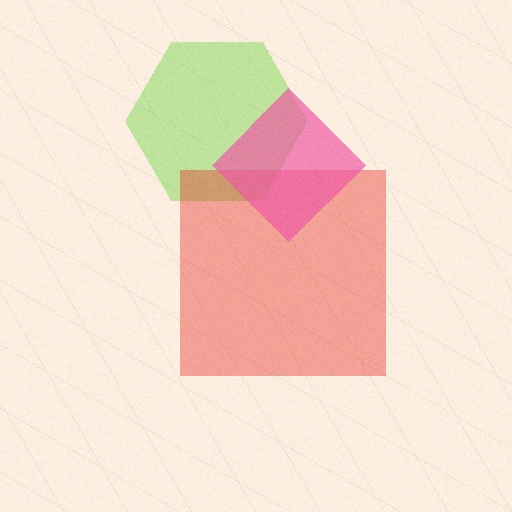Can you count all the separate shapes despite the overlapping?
Yes, there are 3 separate shapes.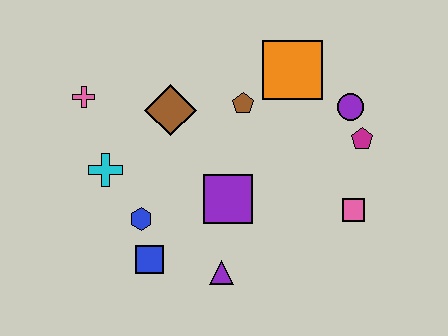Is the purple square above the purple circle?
No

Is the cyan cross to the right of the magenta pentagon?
No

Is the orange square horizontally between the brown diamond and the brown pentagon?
No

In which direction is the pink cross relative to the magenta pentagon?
The pink cross is to the left of the magenta pentagon.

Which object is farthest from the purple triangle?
The pink cross is farthest from the purple triangle.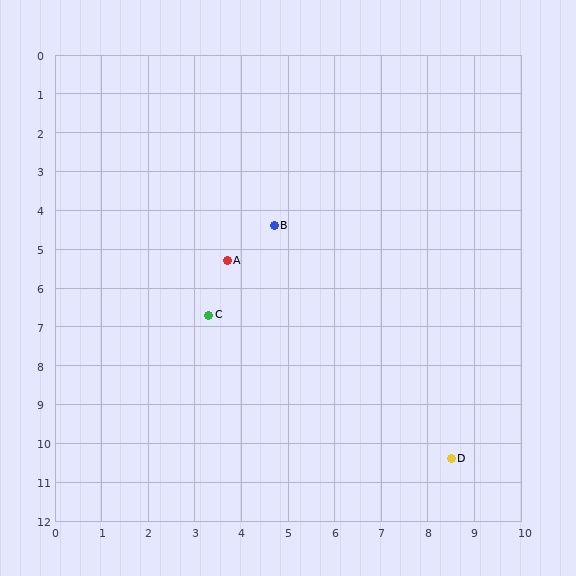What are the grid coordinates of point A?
Point A is at approximately (3.7, 5.3).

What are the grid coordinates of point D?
Point D is at approximately (8.5, 10.4).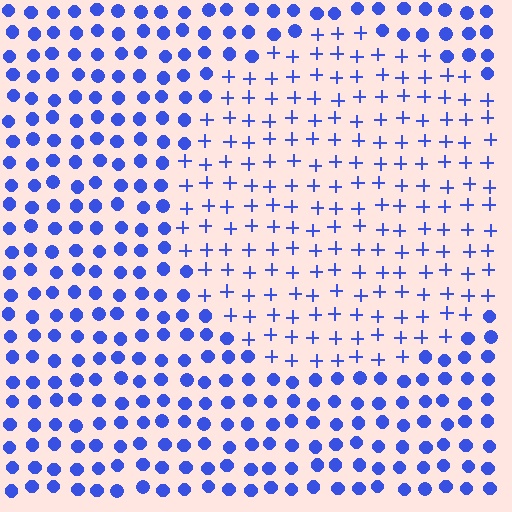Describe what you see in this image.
The image is filled with small blue elements arranged in a uniform grid. A circle-shaped region contains plus signs, while the surrounding area contains circles. The boundary is defined purely by the change in element shape.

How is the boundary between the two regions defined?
The boundary is defined by a change in element shape: plus signs inside vs. circles outside. All elements share the same color and spacing.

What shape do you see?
I see a circle.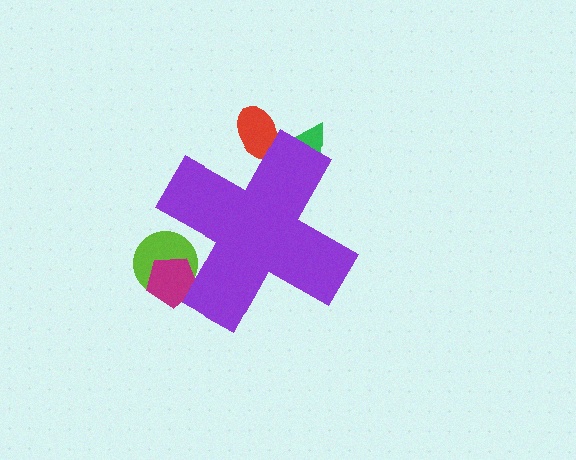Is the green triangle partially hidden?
Yes, the green triangle is partially hidden behind the purple cross.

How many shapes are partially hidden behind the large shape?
4 shapes are partially hidden.